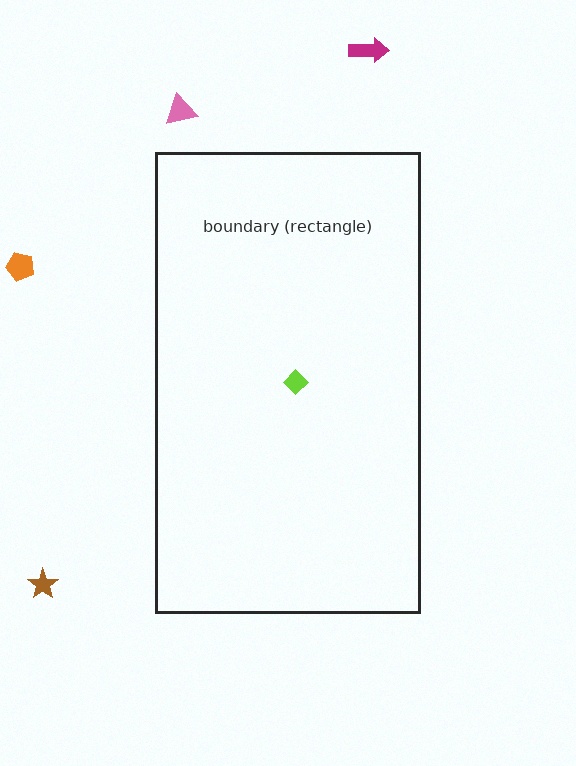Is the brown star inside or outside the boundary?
Outside.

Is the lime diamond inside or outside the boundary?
Inside.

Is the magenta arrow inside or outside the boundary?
Outside.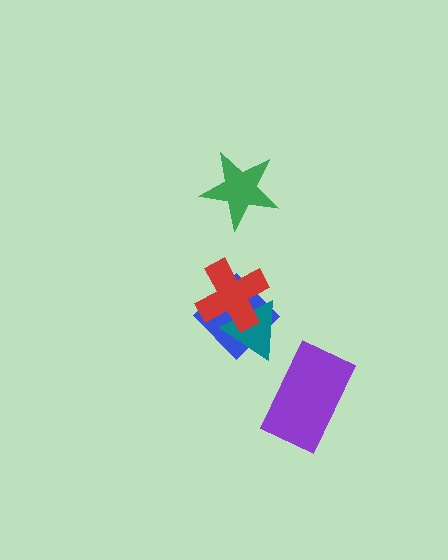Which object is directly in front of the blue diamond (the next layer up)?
The teal triangle is directly in front of the blue diamond.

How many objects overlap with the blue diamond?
2 objects overlap with the blue diamond.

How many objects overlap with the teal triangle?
2 objects overlap with the teal triangle.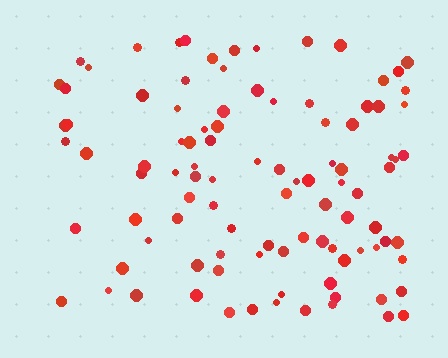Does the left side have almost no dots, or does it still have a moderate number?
Still a moderate number, just noticeably fewer than the right.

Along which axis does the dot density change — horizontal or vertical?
Horizontal.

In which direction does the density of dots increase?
From left to right, with the right side densest.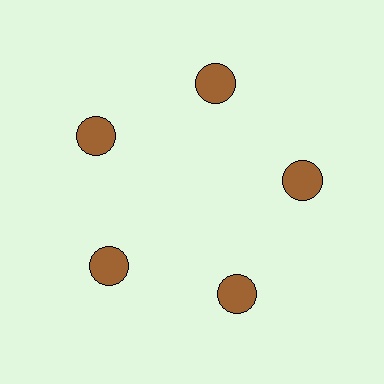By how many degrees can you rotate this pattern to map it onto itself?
The pattern maps onto itself every 72 degrees of rotation.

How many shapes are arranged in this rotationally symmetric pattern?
There are 5 shapes, arranged in 5 groups of 1.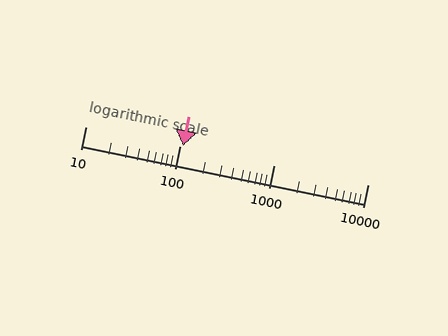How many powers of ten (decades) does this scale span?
The scale spans 3 decades, from 10 to 10000.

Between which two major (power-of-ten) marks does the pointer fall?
The pointer is between 100 and 1000.